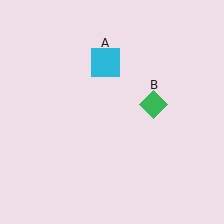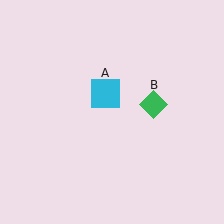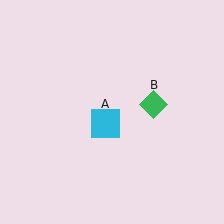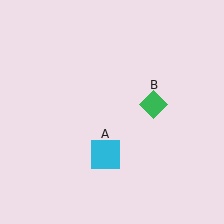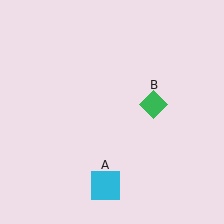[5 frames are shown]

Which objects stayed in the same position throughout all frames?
Green diamond (object B) remained stationary.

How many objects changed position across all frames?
1 object changed position: cyan square (object A).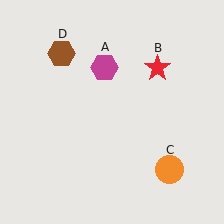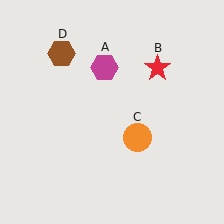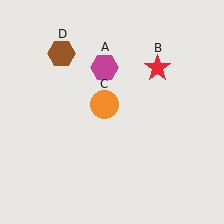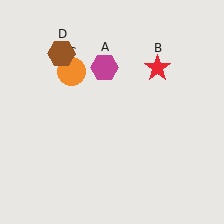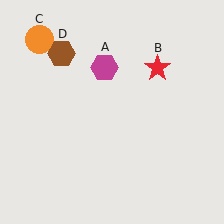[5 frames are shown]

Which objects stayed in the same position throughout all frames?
Magenta hexagon (object A) and red star (object B) and brown hexagon (object D) remained stationary.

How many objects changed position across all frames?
1 object changed position: orange circle (object C).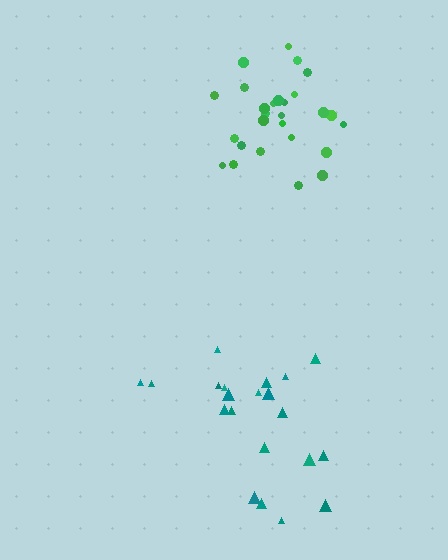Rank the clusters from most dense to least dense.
green, teal.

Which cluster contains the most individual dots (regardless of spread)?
Green (27).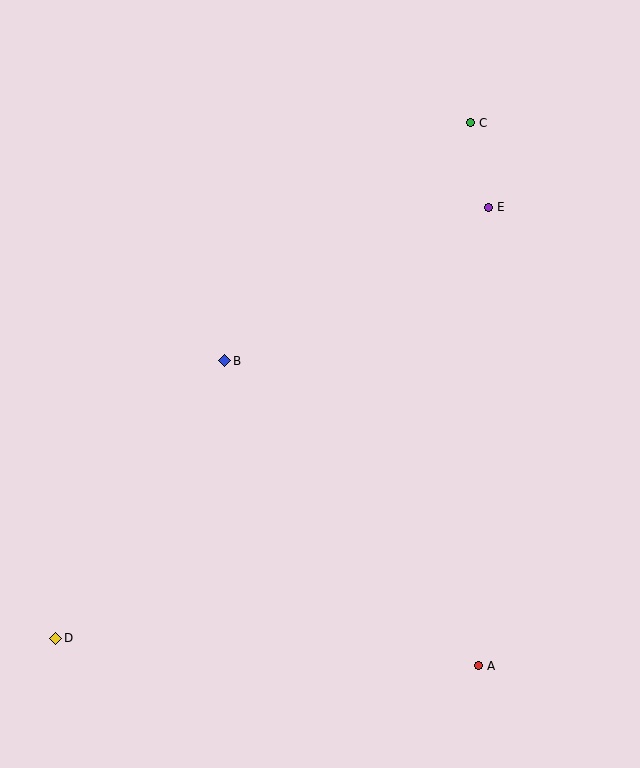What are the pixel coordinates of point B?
Point B is at (225, 361).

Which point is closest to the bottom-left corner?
Point D is closest to the bottom-left corner.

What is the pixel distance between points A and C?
The distance between A and C is 543 pixels.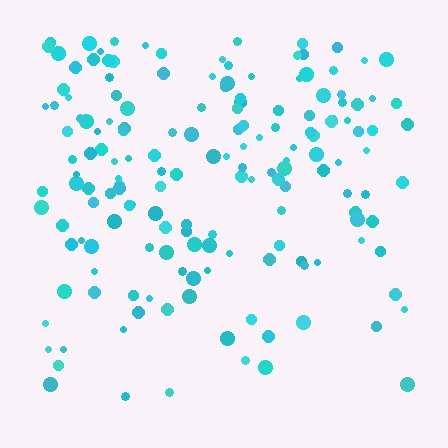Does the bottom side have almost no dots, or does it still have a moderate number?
Still a moderate number, just noticeably fewer than the top.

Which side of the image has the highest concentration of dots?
The top.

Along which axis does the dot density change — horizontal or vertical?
Vertical.